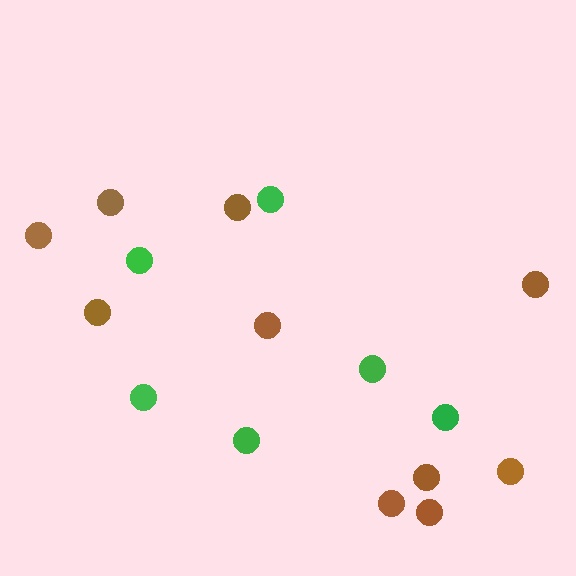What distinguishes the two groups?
There are 2 groups: one group of brown circles (10) and one group of green circles (6).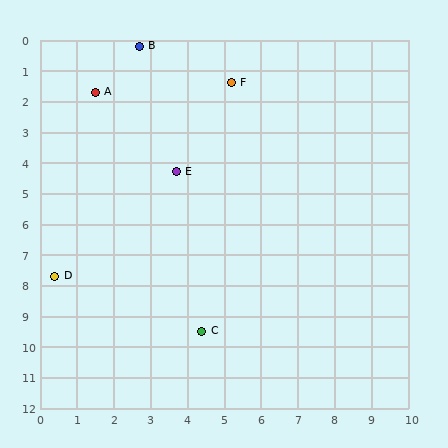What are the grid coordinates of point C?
Point C is at approximately (4.4, 9.5).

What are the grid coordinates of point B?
Point B is at approximately (2.7, 0.2).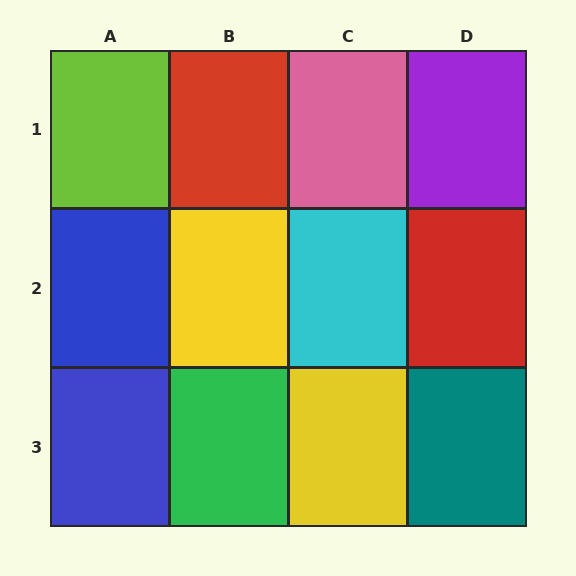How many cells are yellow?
2 cells are yellow.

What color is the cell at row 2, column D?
Red.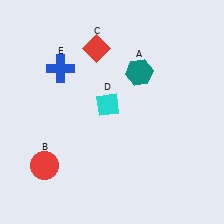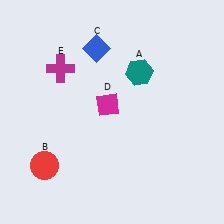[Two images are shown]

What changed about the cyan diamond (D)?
In Image 1, D is cyan. In Image 2, it changed to magenta.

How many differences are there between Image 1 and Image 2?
There are 3 differences between the two images.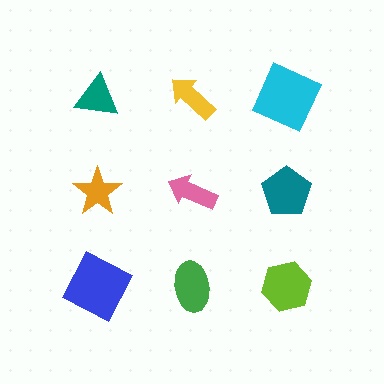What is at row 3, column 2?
A green ellipse.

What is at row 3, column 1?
A blue square.